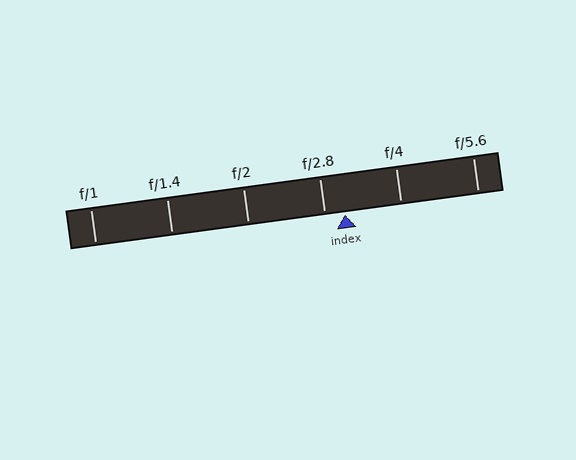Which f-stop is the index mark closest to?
The index mark is closest to f/2.8.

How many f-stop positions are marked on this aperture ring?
There are 6 f-stop positions marked.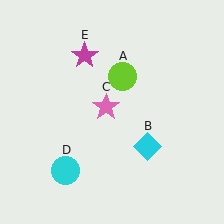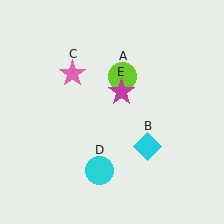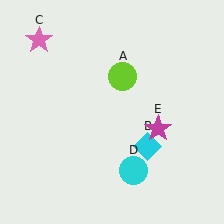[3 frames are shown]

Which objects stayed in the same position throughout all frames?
Lime circle (object A) and cyan diamond (object B) remained stationary.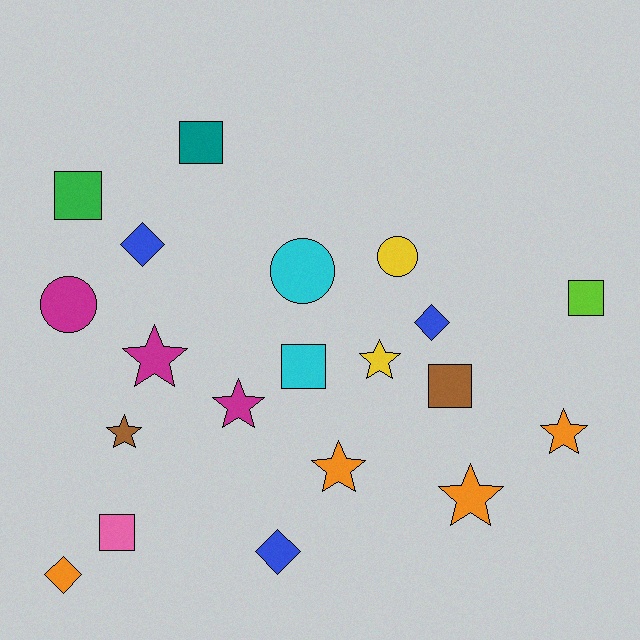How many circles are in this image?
There are 3 circles.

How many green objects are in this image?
There is 1 green object.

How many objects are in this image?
There are 20 objects.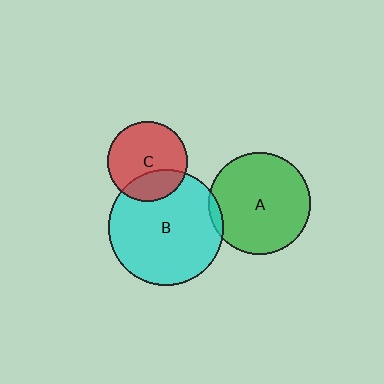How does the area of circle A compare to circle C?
Approximately 1.6 times.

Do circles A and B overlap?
Yes.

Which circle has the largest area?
Circle B (cyan).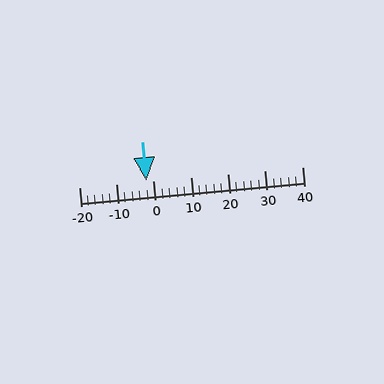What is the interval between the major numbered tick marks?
The major tick marks are spaced 10 units apart.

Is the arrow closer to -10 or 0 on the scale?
The arrow is closer to 0.